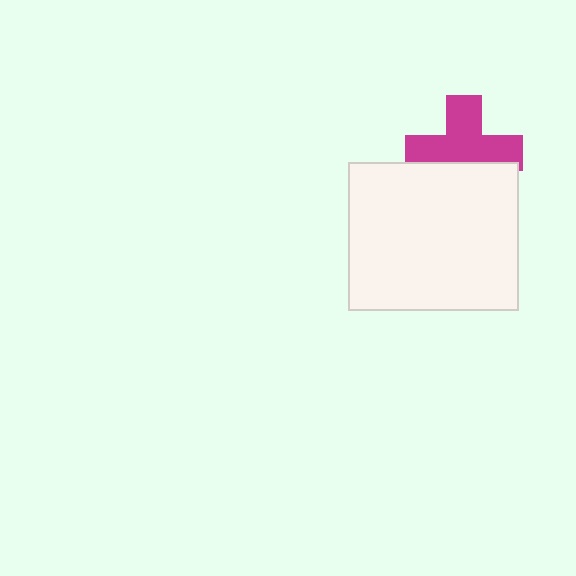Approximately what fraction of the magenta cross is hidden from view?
Roughly 36% of the magenta cross is hidden behind the white rectangle.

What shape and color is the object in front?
The object in front is a white rectangle.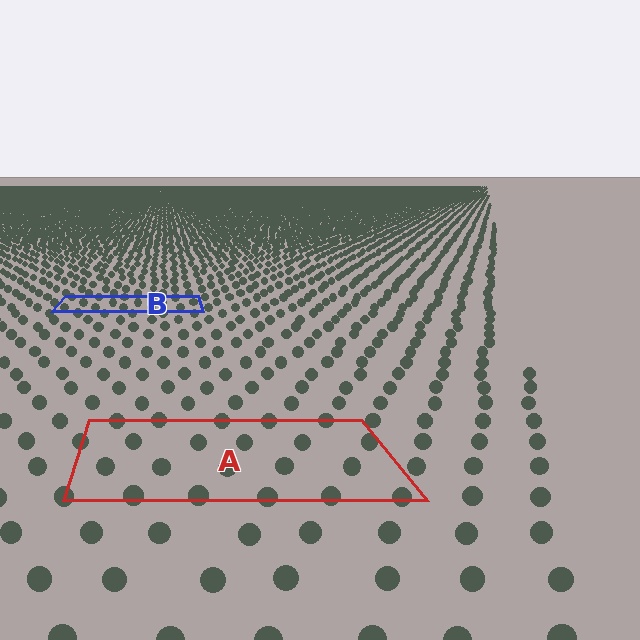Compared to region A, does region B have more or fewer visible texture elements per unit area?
Region B has more texture elements per unit area — they are packed more densely because it is farther away.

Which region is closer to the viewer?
Region A is closer. The texture elements there are larger and more spread out.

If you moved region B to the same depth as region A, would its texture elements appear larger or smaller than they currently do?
They would appear larger. At a closer depth, the same texture elements are projected at a bigger on-screen size.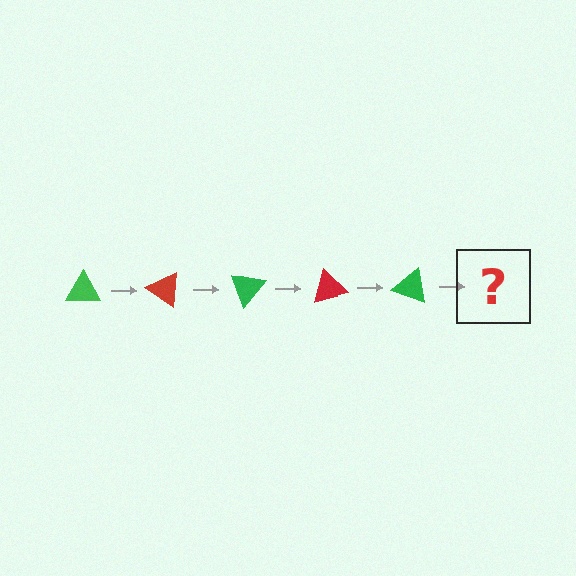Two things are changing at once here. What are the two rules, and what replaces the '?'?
The two rules are that it rotates 35 degrees each step and the color cycles through green and red. The '?' should be a red triangle, rotated 175 degrees from the start.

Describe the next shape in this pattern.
It should be a red triangle, rotated 175 degrees from the start.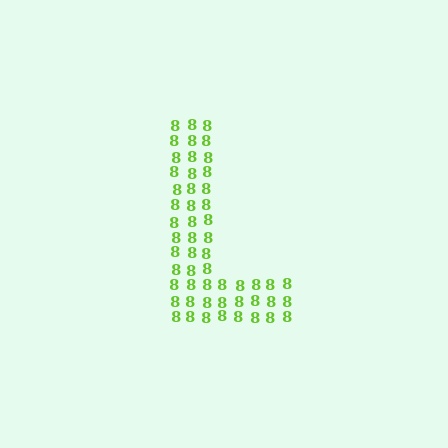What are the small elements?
The small elements are digit 8's.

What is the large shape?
The large shape is the letter L.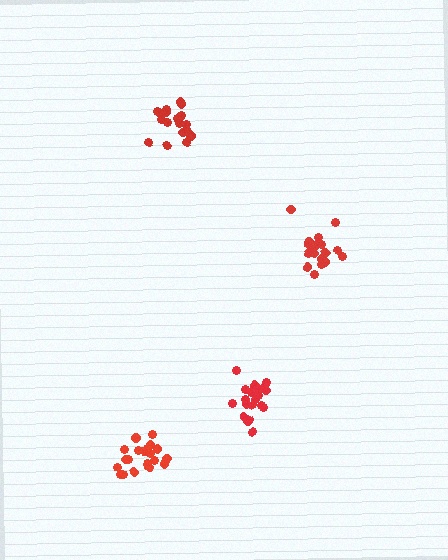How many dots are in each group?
Group 1: 21 dots, Group 2: 21 dots, Group 3: 19 dots, Group 4: 18 dots (79 total).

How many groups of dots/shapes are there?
There are 4 groups.